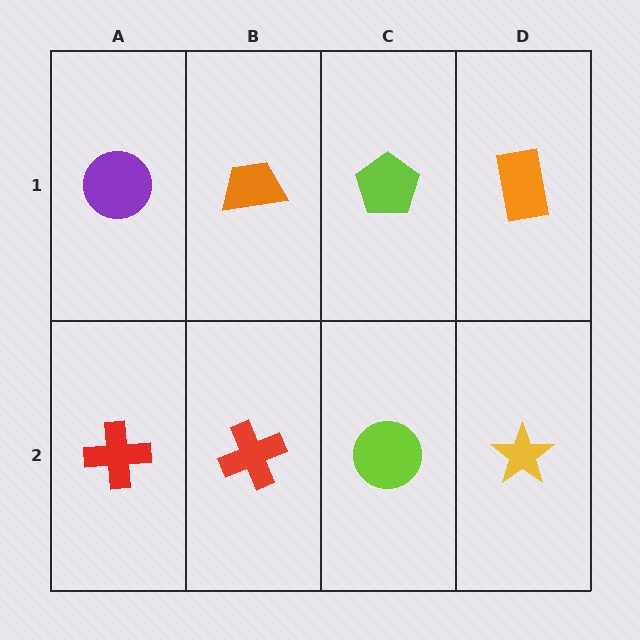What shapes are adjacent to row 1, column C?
A lime circle (row 2, column C), an orange trapezoid (row 1, column B), an orange rectangle (row 1, column D).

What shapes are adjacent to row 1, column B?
A red cross (row 2, column B), a purple circle (row 1, column A), a lime pentagon (row 1, column C).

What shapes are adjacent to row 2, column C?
A lime pentagon (row 1, column C), a red cross (row 2, column B), a yellow star (row 2, column D).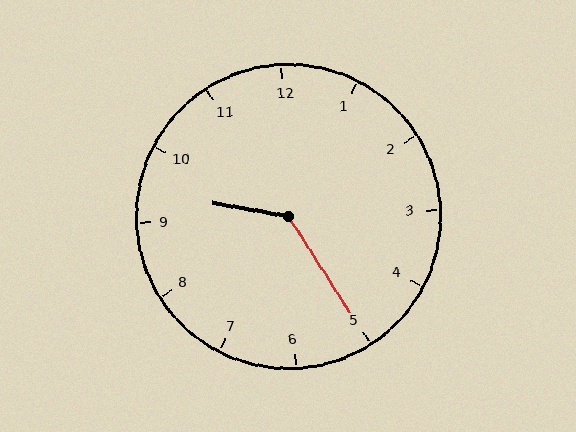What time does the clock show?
9:25.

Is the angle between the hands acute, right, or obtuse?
It is obtuse.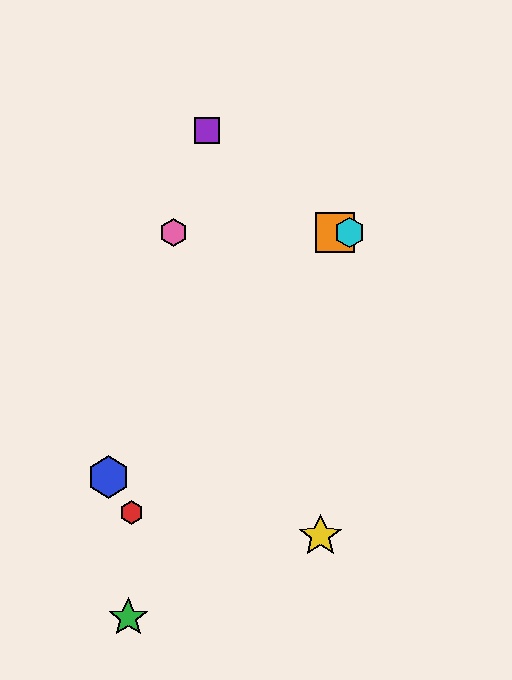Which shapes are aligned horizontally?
The orange square, the cyan hexagon, the pink hexagon are aligned horizontally.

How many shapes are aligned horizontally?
3 shapes (the orange square, the cyan hexagon, the pink hexagon) are aligned horizontally.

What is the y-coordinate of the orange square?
The orange square is at y≈233.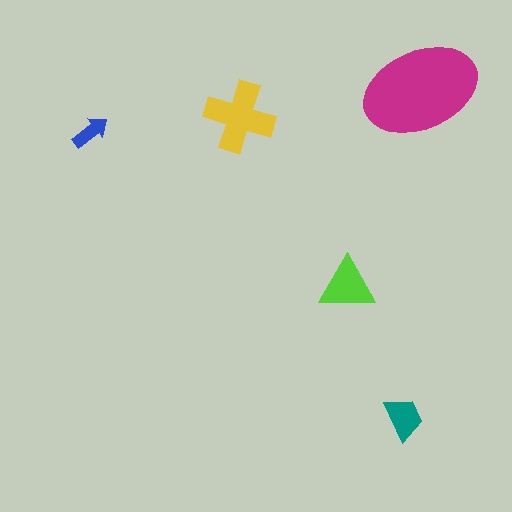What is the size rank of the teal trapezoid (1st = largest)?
4th.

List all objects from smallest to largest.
The blue arrow, the teal trapezoid, the lime triangle, the yellow cross, the magenta ellipse.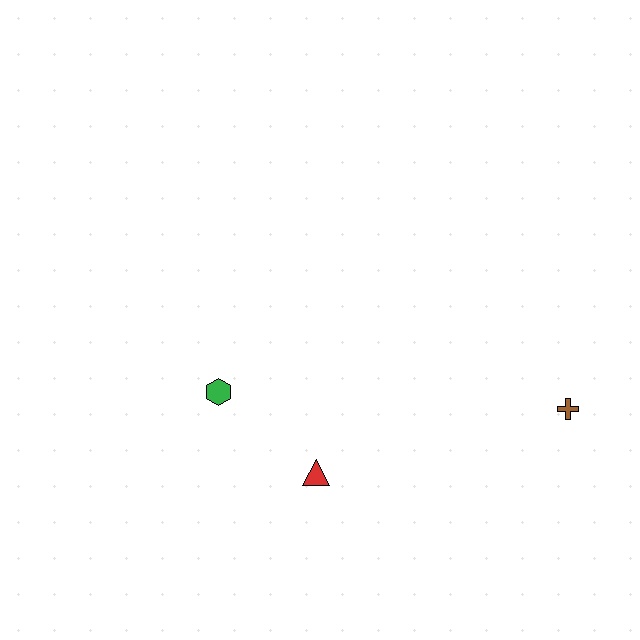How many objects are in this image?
There are 3 objects.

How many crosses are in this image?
There is 1 cross.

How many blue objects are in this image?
There are no blue objects.